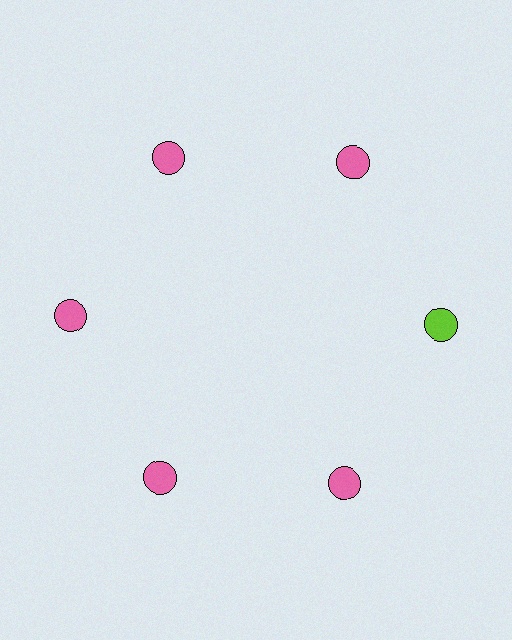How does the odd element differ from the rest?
It has a different color: lime instead of pink.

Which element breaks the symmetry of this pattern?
The lime circle at roughly the 3 o'clock position breaks the symmetry. All other shapes are pink circles.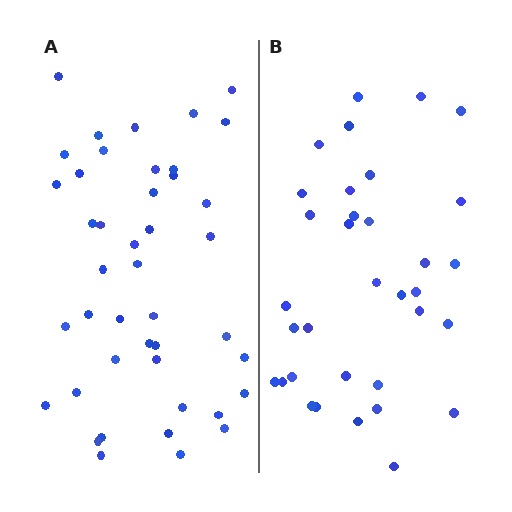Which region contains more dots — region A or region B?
Region A (the left region) has more dots.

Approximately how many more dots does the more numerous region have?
Region A has roughly 8 or so more dots than region B.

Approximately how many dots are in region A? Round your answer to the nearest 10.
About 40 dots. (The exact count is 43, which rounds to 40.)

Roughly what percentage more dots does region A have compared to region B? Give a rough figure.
About 25% more.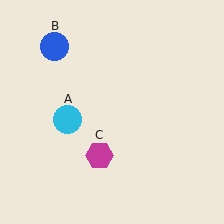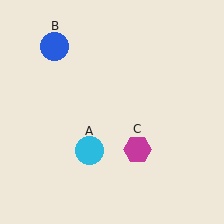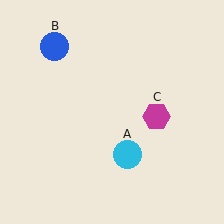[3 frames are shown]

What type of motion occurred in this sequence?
The cyan circle (object A), magenta hexagon (object C) rotated counterclockwise around the center of the scene.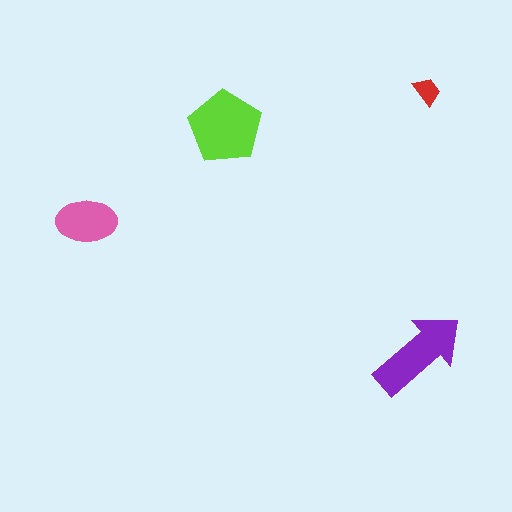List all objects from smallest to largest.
The red trapezoid, the pink ellipse, the purple arrow, the lime pentagon.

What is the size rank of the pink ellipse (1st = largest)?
3rd.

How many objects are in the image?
There are 4 objects in the image.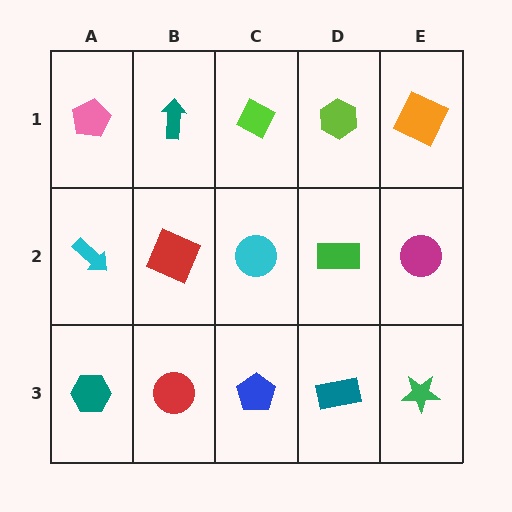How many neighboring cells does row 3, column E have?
2.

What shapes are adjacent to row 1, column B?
A red square (row 2, column B), a pink pentagon (row 1, column A), a lime diamond (row 1, column C).